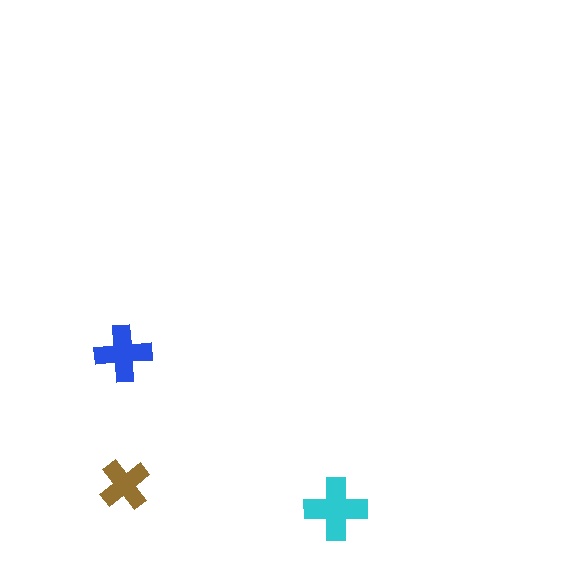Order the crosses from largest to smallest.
the cyan one, the blue one, the brown one.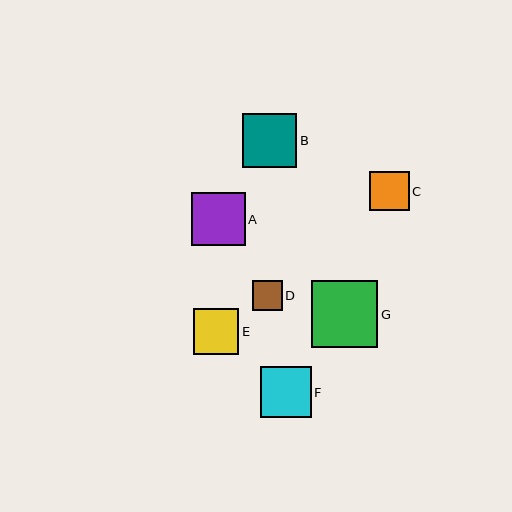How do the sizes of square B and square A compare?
Square B and square A are approximately the same size.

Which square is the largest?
Square G is the largest with a size of approximately 67 pixels.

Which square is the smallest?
Square D is the smallest with a size of approximately 29 pixels.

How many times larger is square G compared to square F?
Square G is approximately 1.3 times the size of square F.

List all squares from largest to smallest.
From largest to smallest: G, B, A, F, E, C, D.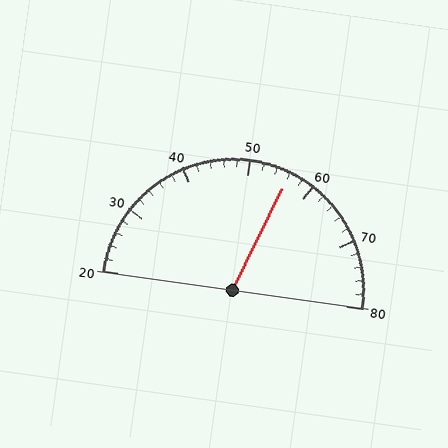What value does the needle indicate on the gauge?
The needle indicates approximately 56.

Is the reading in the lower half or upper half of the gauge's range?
The reading is in the upper half of the range (20 to 80).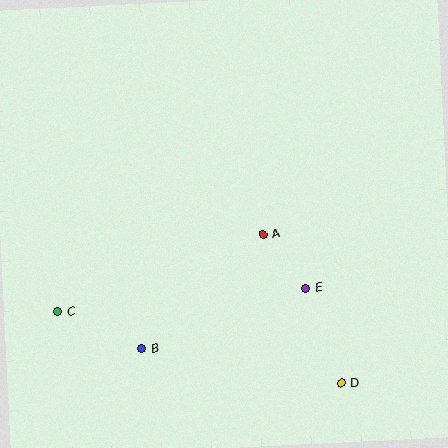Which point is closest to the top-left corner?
Point C is closest to the top-left corner.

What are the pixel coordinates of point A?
Point A is at (263, 234).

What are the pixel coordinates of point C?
Point C is at (58, 312).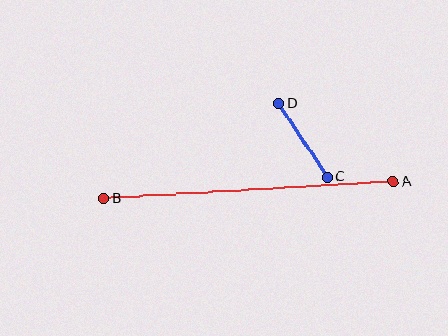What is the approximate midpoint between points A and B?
The midpoint is at approximately (248, 190) pixels.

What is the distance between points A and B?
The distance is approximately 290 pixels.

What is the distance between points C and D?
The distance is approximately 88 pixels.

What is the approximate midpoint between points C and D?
The midpoint is at approximately (303, 140) pixels.